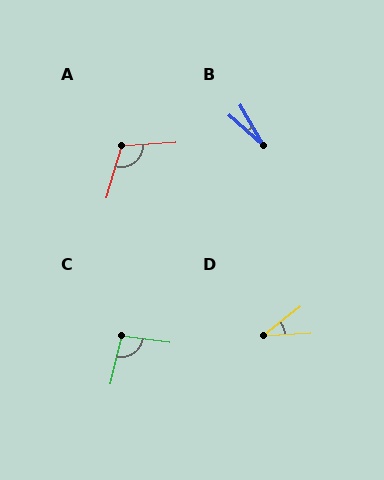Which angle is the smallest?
B, at approximately 18 degrees.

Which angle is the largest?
A, at approximately 111 degrees.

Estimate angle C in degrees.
Approximately 96 degrees.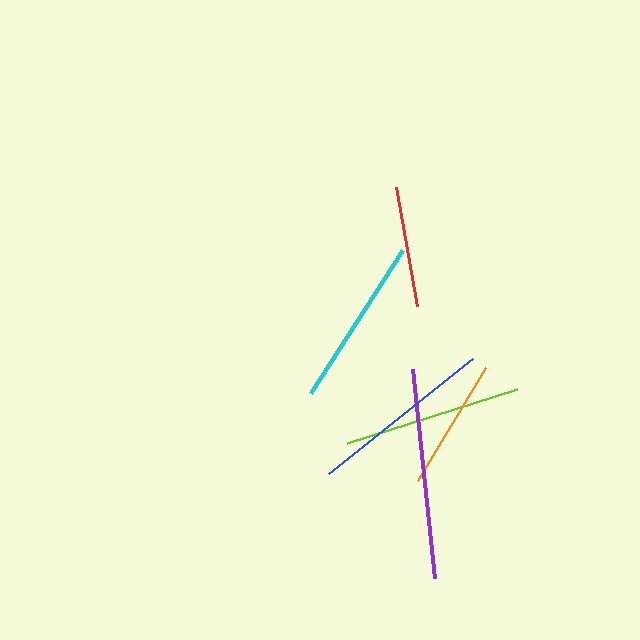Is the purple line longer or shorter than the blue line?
The purple line is longer than the blue line.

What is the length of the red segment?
The red segment is approximately 120 pixels long.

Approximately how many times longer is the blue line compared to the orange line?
The blue line is approximately 1.4 times the length of the orange line.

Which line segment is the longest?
The purple line is the longest at approximately 210 pixels.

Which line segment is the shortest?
The red line is the shortest at approximately 120 pixels.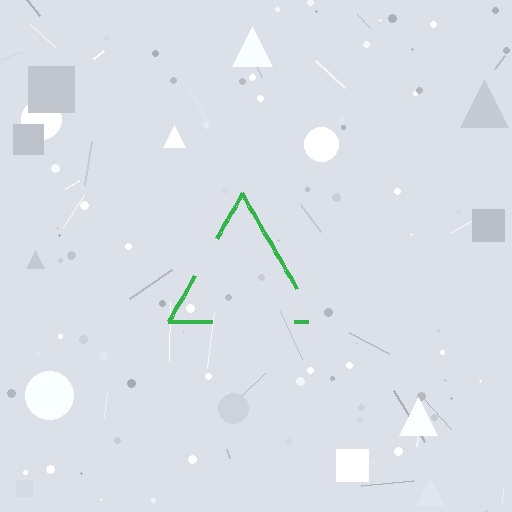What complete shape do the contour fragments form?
The contour fragments form a triangle.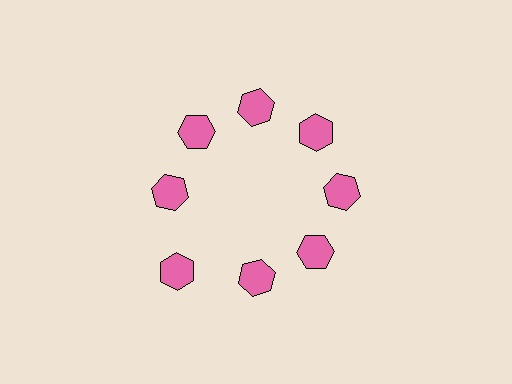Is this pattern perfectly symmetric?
No. The 8 pink hexagons are arranged in a ring, but one element near the 8 o'clock position is pushed outward from the center, breaking the 8-fold rotational symmetry.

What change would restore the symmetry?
The symmetry would be restored by moving it inward, back onto the ring so that all 8 hexagons sit at equal angles and equal distance from the center.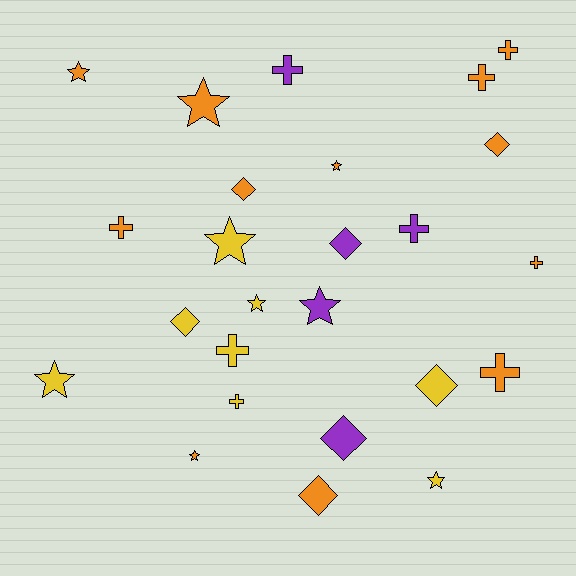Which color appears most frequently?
Orange, with 12 objects.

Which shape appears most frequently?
Star, with 9 objects.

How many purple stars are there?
There is 1 purple star.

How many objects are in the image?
There are 25 objects.